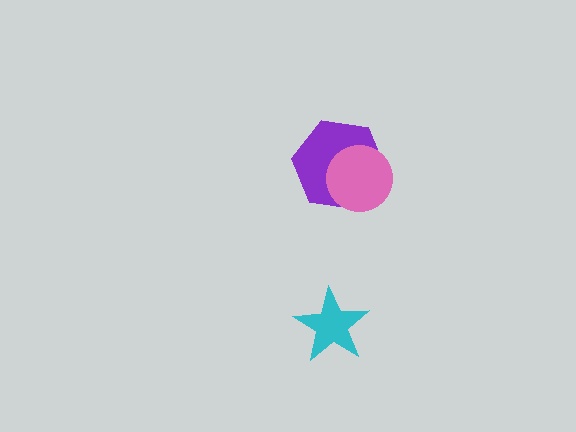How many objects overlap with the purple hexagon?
1 object overlaps with the purple hexagon.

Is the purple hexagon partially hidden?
Yes, it is partially covered by another shape.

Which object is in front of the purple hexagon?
The pink circle is in front of the purple hexagon.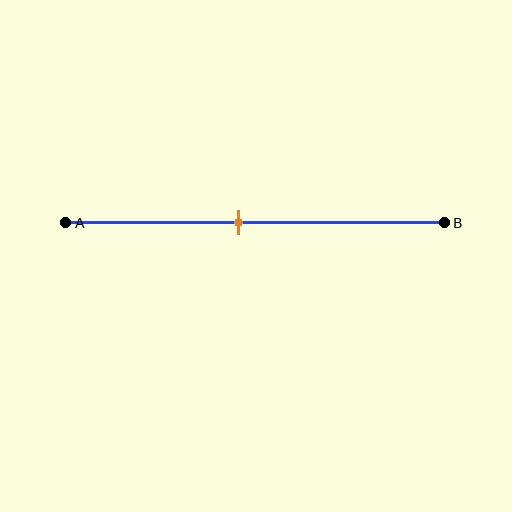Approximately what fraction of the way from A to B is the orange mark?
The orange mark is approximately 45% of the way from A to B.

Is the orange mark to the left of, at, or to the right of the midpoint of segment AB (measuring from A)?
The orange mark is to the left of the midpoint of segment AB.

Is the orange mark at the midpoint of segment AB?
No, the mark is at about 45% from A, not at the 50% midpoint.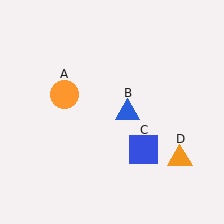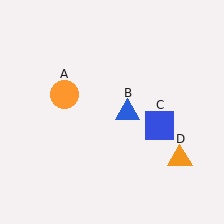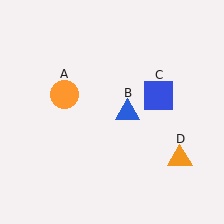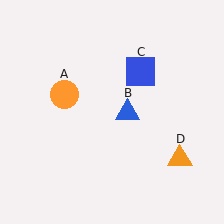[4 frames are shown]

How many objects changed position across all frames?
1 object changed position: blue square (object C).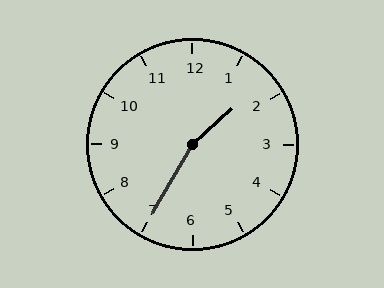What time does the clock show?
1:35.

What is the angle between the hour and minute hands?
Approximately 162 degrees.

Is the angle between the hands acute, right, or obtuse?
It is obtuse.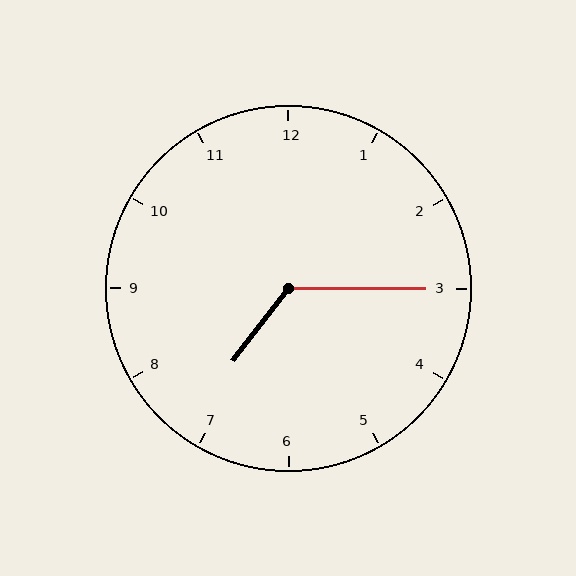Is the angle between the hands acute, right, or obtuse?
It is obtuse.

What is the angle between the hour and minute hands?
Approximately 128 degrees.